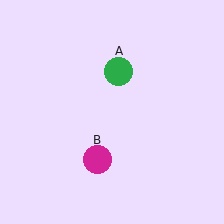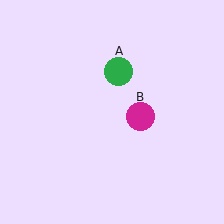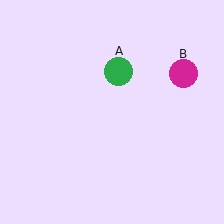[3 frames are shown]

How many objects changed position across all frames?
1 object changed position: magenta circle (object B).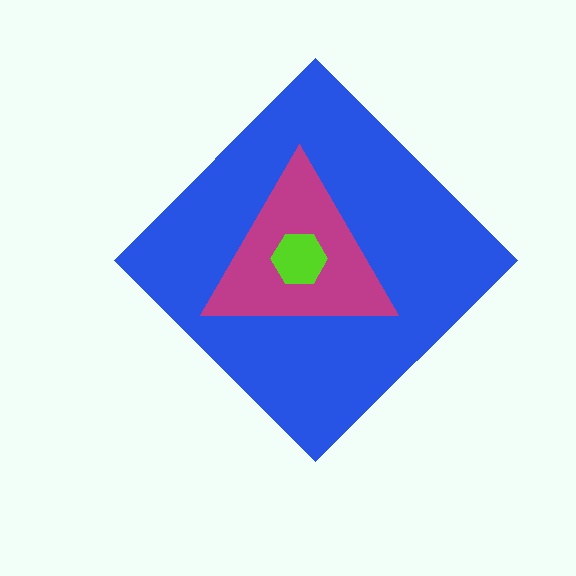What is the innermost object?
The lime hexagon.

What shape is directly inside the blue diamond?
The magenta triangle.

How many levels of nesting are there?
3.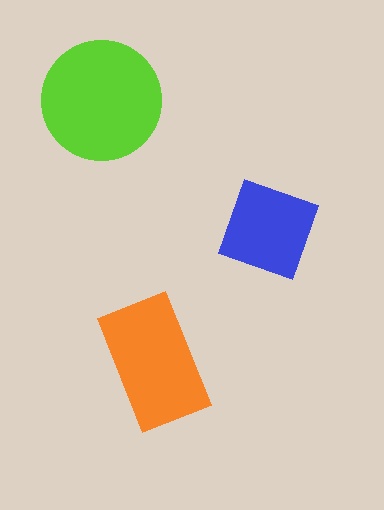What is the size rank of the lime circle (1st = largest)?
1st.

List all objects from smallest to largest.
The blue square, the orange rectangle, the lime circle.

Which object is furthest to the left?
The lime circle is leftmost.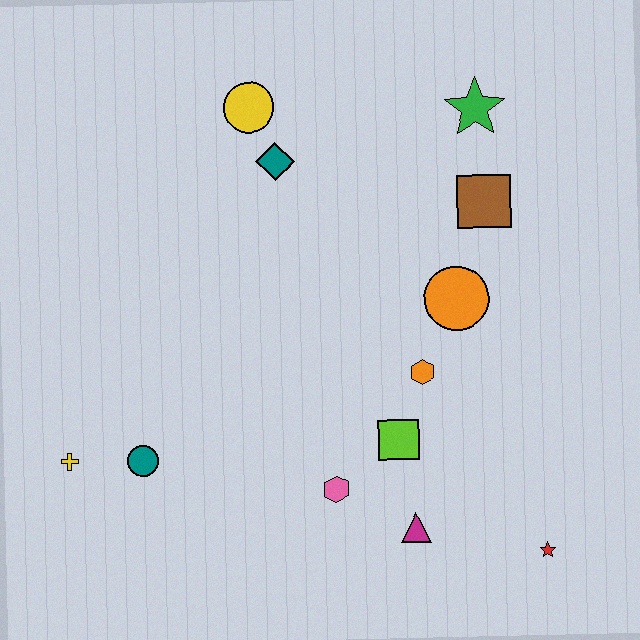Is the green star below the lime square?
No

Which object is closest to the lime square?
The orange hexagon is closest to the lime square.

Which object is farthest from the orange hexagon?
The yellow cross is farthest from the orange hexagon.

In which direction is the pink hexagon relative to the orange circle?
The pink hexagon is below the orange circle.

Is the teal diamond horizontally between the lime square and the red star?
No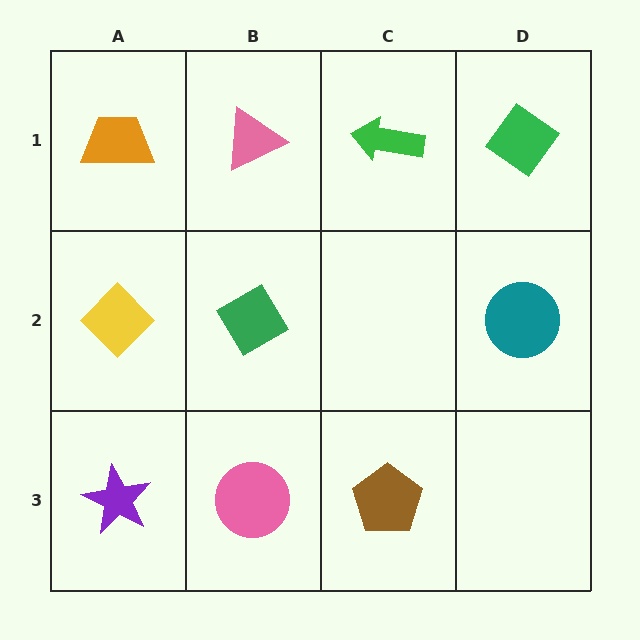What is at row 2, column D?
A teal circle.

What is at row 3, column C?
A brown pentagon.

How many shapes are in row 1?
4 shapes.